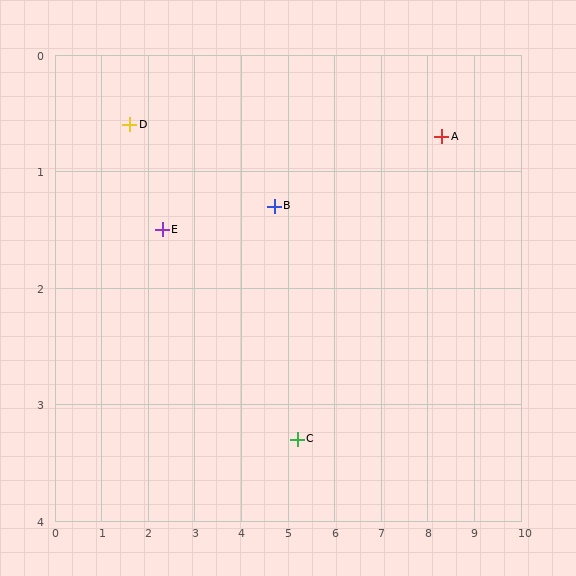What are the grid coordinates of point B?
Point B is at approximately (4.7, 1.3).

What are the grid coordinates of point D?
Point D is at approximately (1.6, 0.6).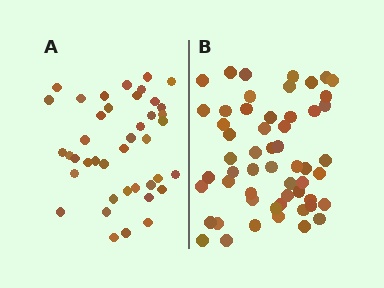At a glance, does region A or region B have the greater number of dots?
Region B (the right region) has more dots.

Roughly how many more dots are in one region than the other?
Region B has approximately 15 more dots than region A.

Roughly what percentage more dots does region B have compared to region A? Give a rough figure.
About 35% more.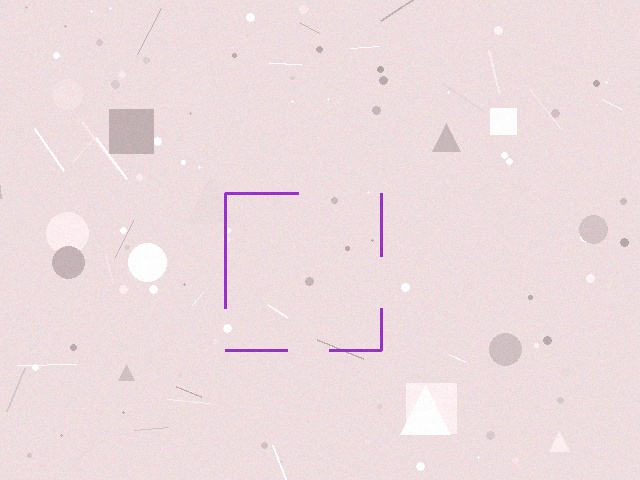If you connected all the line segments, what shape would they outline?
They would outline a square.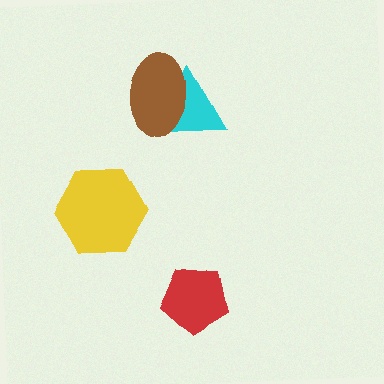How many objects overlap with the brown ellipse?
1 object overlaps with the brown ellipse.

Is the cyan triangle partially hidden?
Yes, it is partially covered by another shape.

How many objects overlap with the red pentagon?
0 objects overlap with the red pentagon.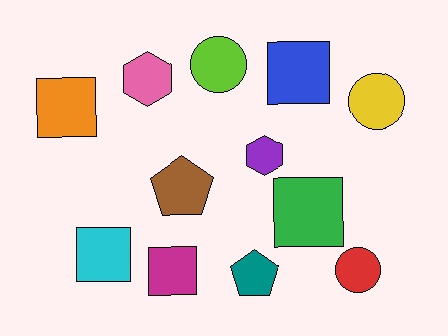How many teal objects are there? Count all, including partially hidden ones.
There is 1 teal object.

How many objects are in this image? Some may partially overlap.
There are 12 objects.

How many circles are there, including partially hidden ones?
There are 3 circles.